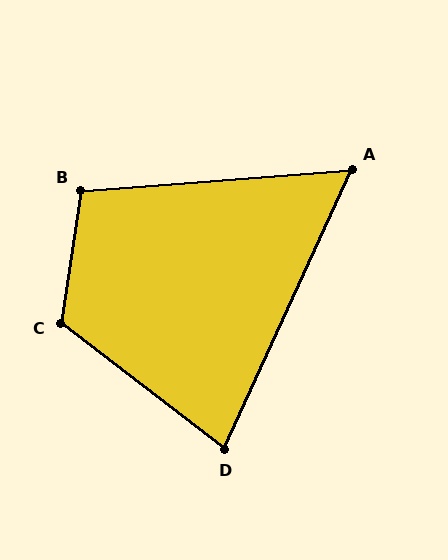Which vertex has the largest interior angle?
C, at approximately 119 degrees.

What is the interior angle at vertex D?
Approximately 77 degrees (acute).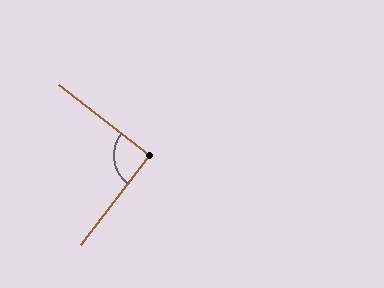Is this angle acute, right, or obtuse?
It is approximately a right angle.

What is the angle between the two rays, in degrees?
Approximately 90 degrees.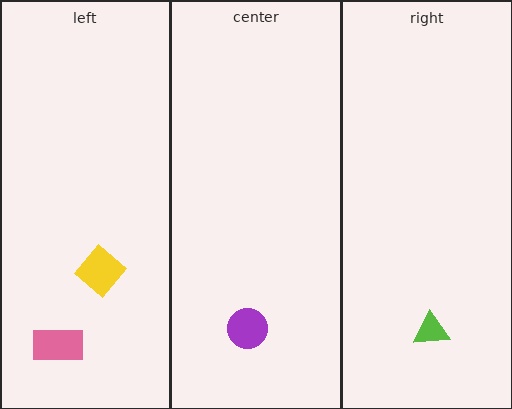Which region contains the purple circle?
The center region.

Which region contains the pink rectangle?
The left region.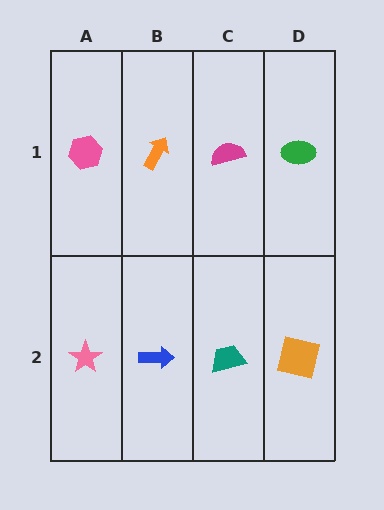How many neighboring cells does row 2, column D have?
2.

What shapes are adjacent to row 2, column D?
A green ellipse (row 1, column D), a teal trapezoid (row 2, column C).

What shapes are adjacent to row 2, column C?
A magenta semicircle (row 1, column C), a blue arrow (row 2, column B), an orange square (row 2, column D).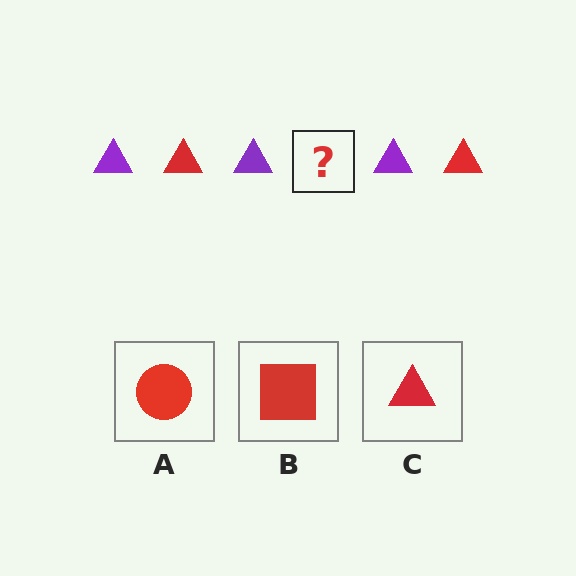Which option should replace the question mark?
Option C.